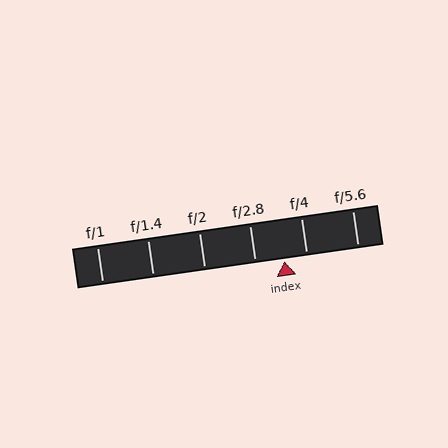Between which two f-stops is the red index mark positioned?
The index mark is between f/2.8 and f/4.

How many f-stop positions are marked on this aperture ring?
There are 6 f-stop positions marked.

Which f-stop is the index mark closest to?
The index mark is closest to f/4.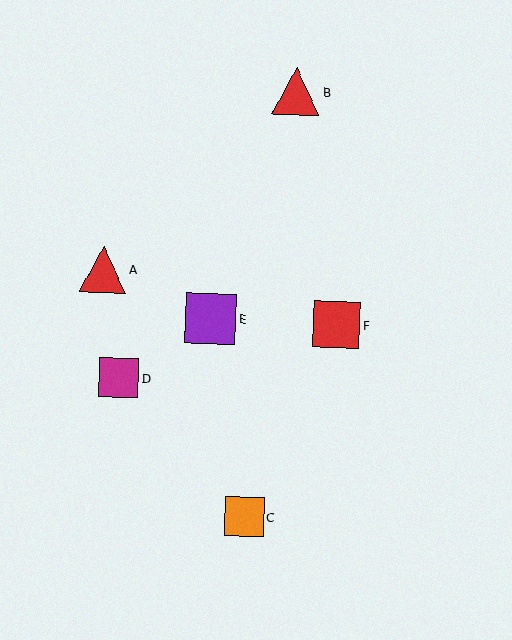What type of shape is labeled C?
Shape C is an orange square.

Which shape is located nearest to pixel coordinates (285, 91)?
The red triangle (labeled B) at (296, 91) is nearest to that location.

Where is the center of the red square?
The center of the red square is at (336, 325).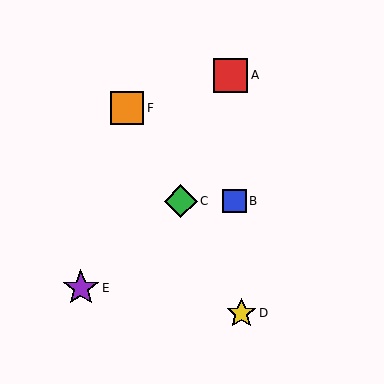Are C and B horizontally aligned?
Yes, both are at y≈201.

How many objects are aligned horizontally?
2 objects (B, C) are aligned horizontally.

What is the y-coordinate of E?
Object E is at y≈288.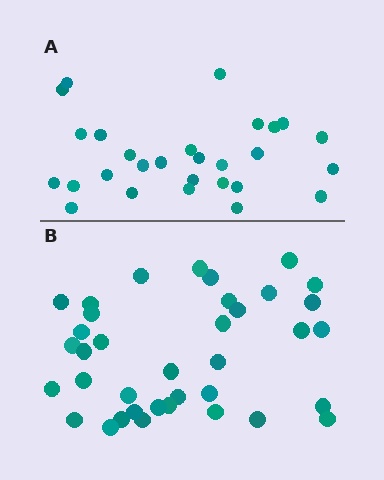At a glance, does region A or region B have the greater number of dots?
Region B (the bottom region) has more dots.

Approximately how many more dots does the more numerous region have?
Region B has roughly 8 or so more dots than region A.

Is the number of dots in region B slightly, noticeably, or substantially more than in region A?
Region B has noticeably more, but not dramatically so. The ratio is roughly 1.3 to 1.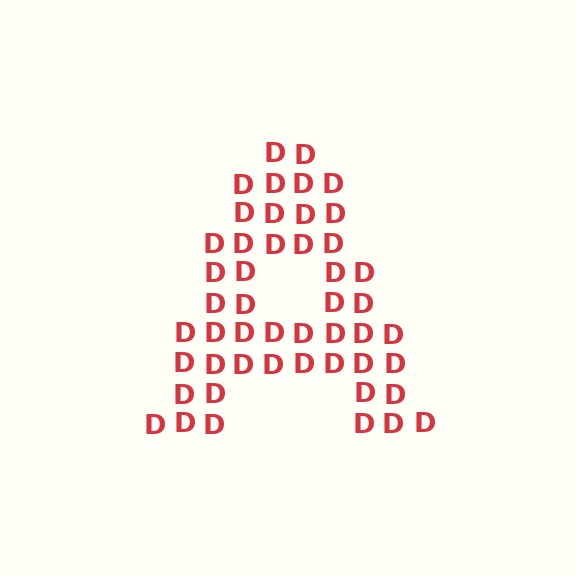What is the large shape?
The large shape is the letter A.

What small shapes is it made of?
It is made of small letter D's.